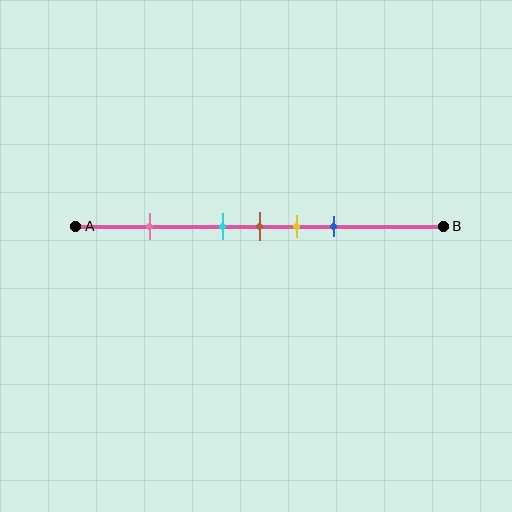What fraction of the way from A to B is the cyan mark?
The cyan mark is approximately 40% (0.4) of the way from A to B.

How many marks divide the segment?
There are 5 marks dividing the segment.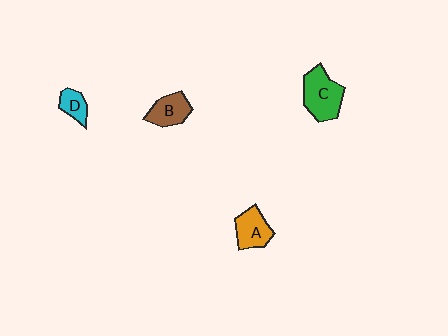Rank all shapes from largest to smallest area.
From largest to smallest: C (green), A (orange), B (brown), D (cyan).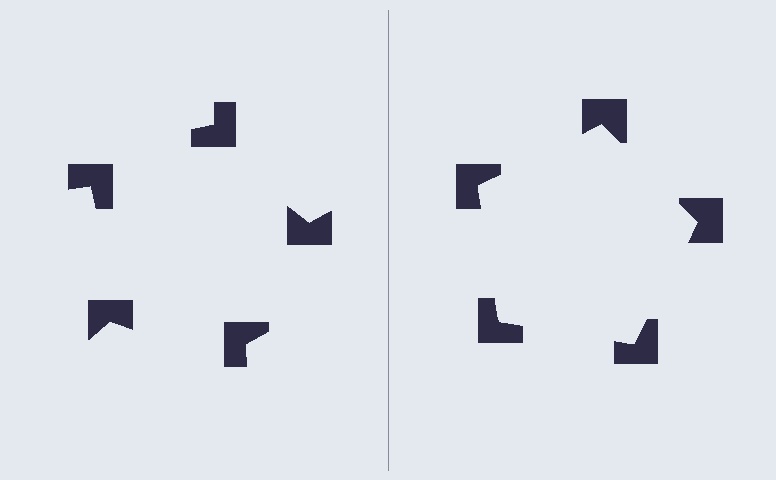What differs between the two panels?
The notched squares are positioned identically on both sides; only the wedge orientations differ. On the right they align to a pentagon; on the left they are misaligned.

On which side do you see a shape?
An illusory pentagon appears on the right side. On the left side the wedge cuts are rotated, so no coherent shape forms.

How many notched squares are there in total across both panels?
10 — 5 on each side.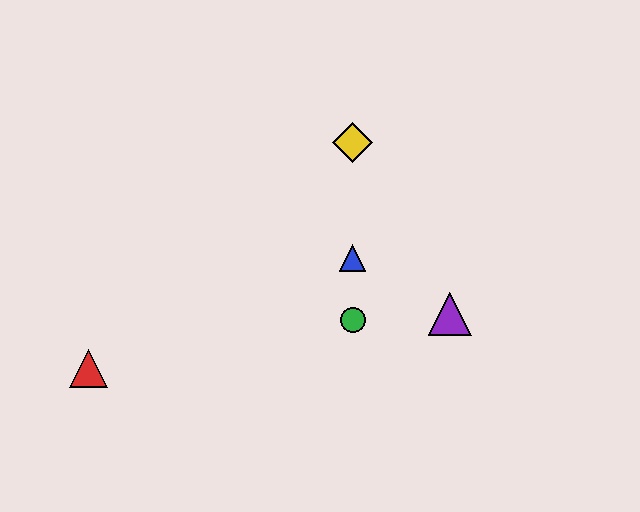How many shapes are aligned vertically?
3 shapes (the blue triangle, the green circle, the yellow diamond) are aligned vertically.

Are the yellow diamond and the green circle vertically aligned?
Yes, both are at x≈353.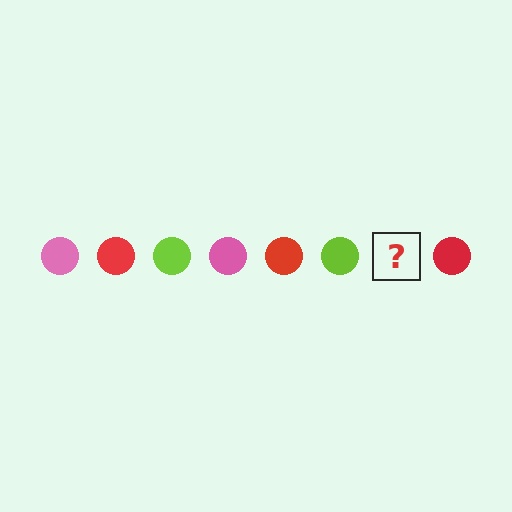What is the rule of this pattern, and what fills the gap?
The rule is that the pattern cycles through pink, red, lime circles. The gap should be filled with a pink circle.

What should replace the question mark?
The question mark should be replaced with a pink circle.